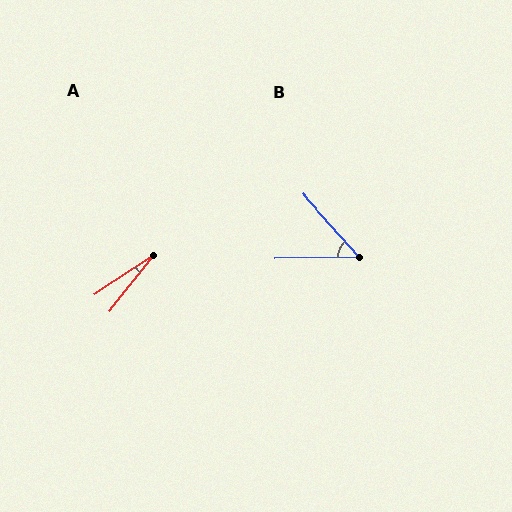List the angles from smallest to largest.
A (18°), B (50°).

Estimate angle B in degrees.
Approximately 50 degrees.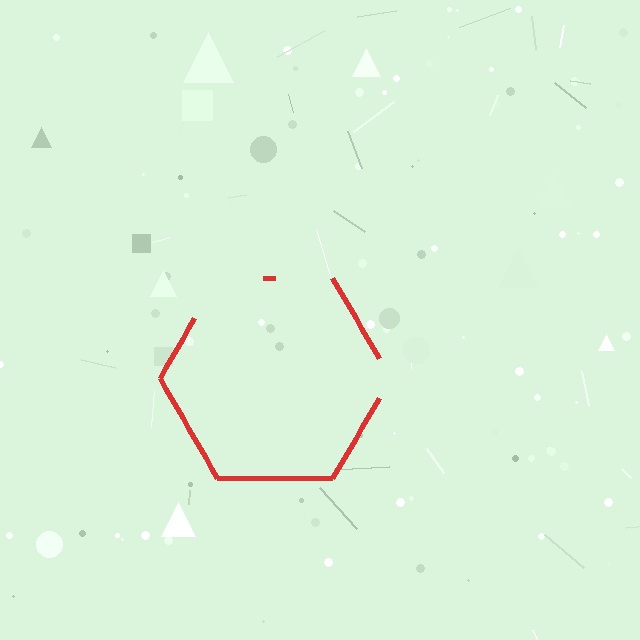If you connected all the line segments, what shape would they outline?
They would outline a hexagon.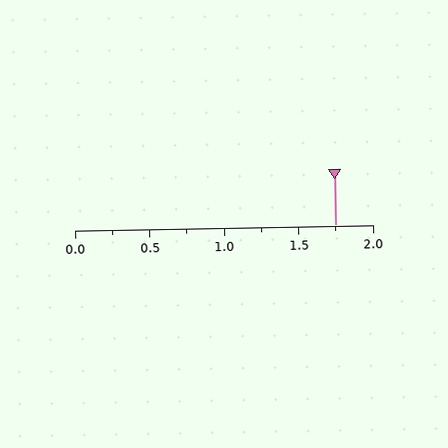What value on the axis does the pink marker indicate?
The marker indicates approximately 1.75.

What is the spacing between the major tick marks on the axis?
The major ticks are spaced 0.5 apart.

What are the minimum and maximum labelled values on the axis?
The axis runs from 0.0 to 2.0.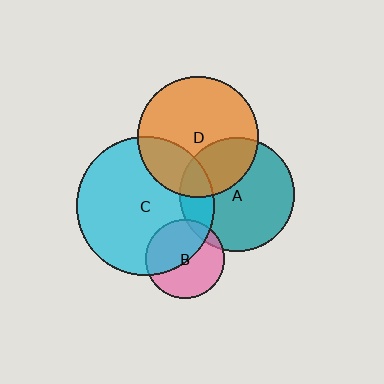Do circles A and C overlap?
Yes.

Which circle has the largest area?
Circle C (cyan).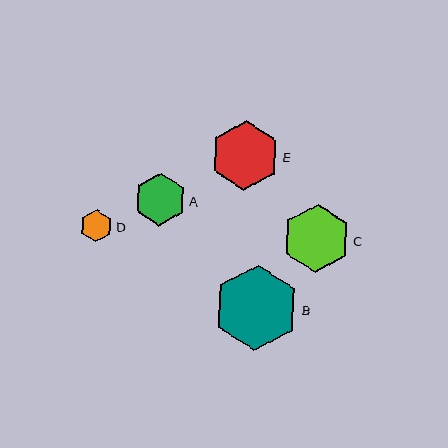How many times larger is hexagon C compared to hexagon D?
Hexagon C is approximately 2.0 times the size of hexagon D.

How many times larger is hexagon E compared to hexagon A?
Hexagon E is approximately 1.3 times the size of hexagon A.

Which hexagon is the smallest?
Hexagon D is the smallest with a size of approximately 33 pixels.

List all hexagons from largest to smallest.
From largest to smallest: B, E, C, A, D.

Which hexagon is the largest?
Hexagon B is the largest with a size of approximately 85 pixels.